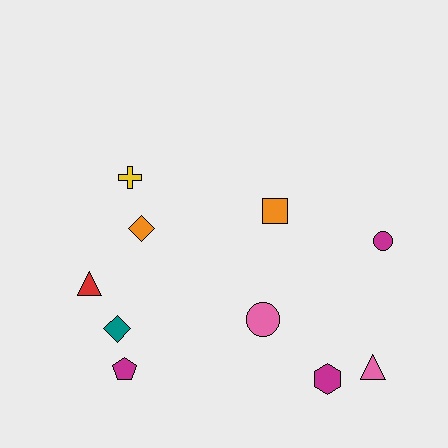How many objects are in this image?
There are 10 objects.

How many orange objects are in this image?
There are 2 orange objects.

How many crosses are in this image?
There is 1 cross.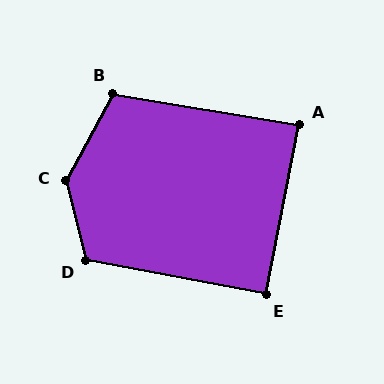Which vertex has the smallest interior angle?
A, at approximately 89 degrees.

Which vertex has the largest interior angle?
C, at approximately 138 degrees.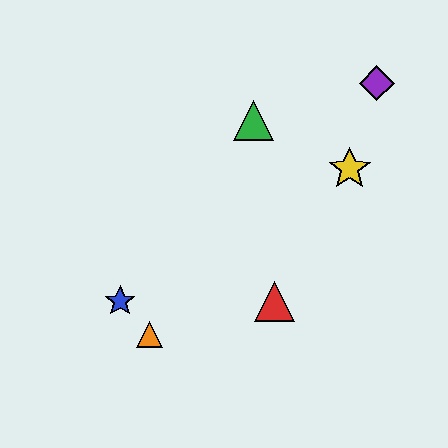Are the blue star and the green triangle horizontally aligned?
No, the blue star is at y≈301 and the green triangle is at y≈121.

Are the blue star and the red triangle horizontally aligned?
Yes, both are at y≈301.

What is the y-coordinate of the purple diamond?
The purple diamond is at y≈83.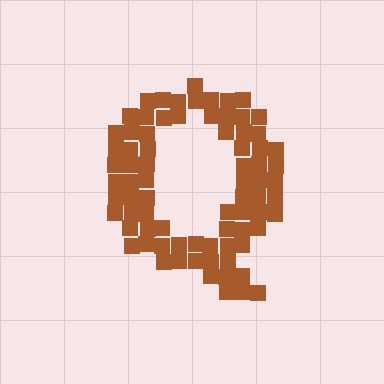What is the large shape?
The large shape is the letter Q.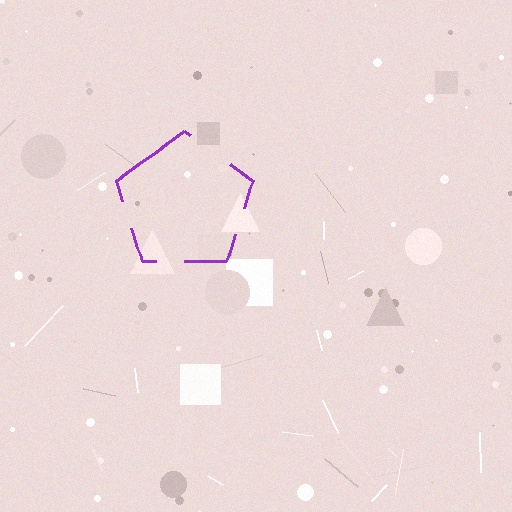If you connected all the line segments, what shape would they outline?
They would outline a pentagon.